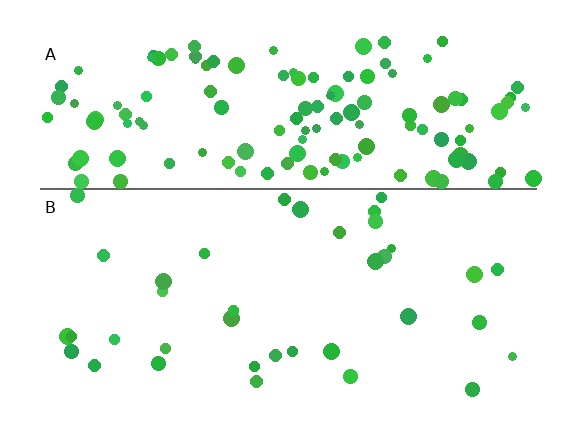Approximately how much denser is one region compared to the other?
Approximately 3.8× — region A over region B.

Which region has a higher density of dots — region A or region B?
A (the top).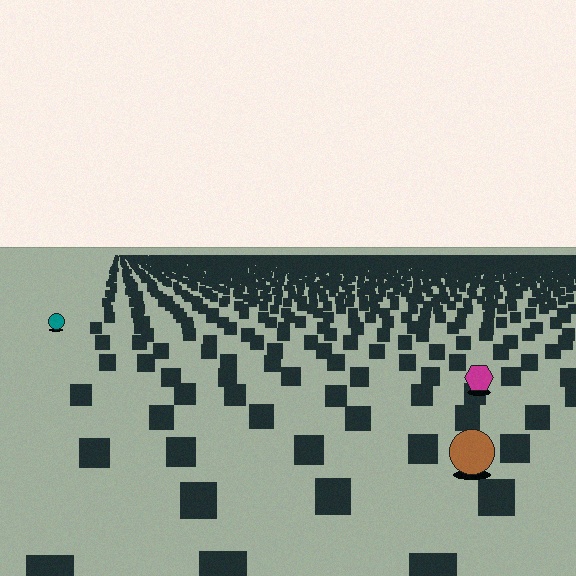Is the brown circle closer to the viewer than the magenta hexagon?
Yes. The brown circle is closer — you can tell from the texture gradient: the ground texture is coarser near it.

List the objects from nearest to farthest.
From nearest to farthest: the brown circle, the magenta hexagon, the teal circle.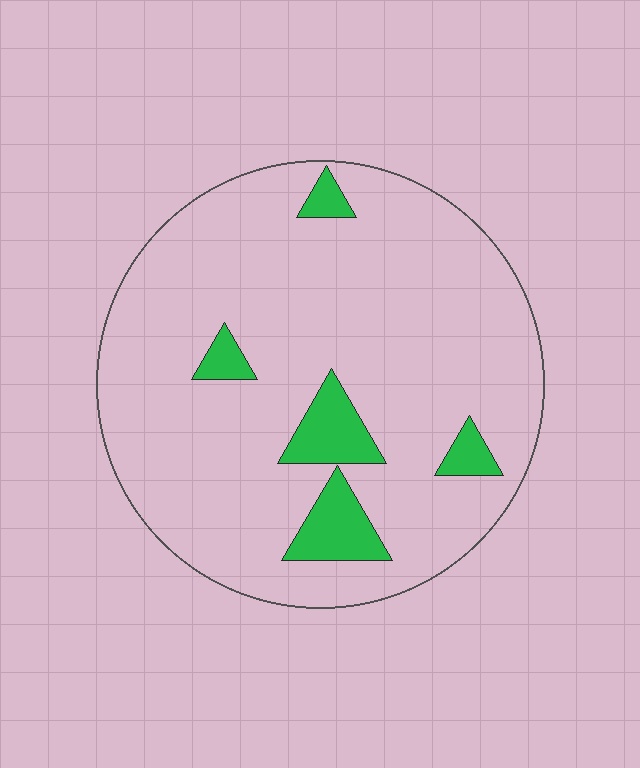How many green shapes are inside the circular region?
5.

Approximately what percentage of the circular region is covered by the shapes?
Approximately 10%.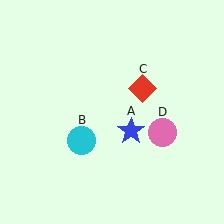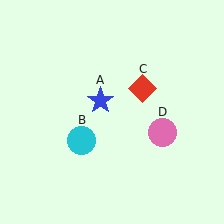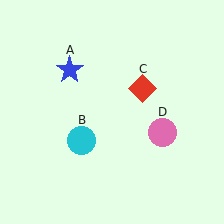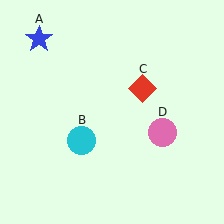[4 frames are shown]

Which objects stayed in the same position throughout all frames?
Cyan circle (object B) and red diamond (object C) and pink circle (object D) remained stationary.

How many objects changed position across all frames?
1 object changed position: blue star (object A).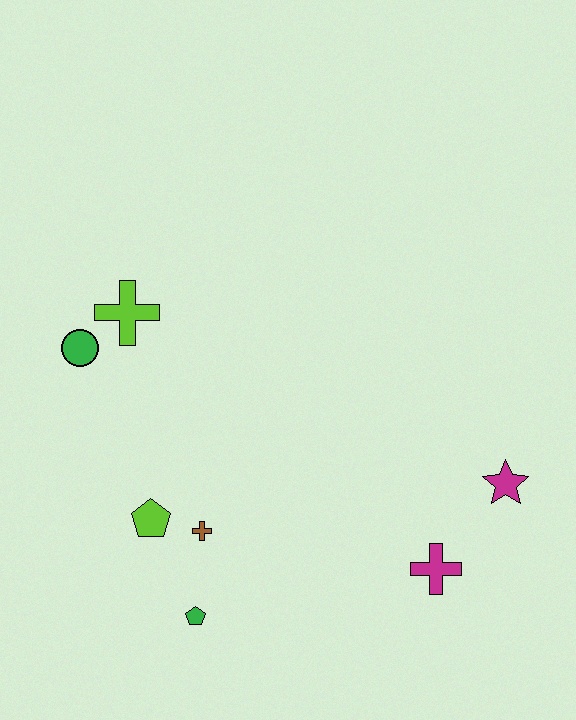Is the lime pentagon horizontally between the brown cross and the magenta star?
No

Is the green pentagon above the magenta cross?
No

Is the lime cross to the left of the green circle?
No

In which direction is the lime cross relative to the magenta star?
The lime cross is to the left of the magenta star.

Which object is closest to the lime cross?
The green circle is closest to the lime cross.